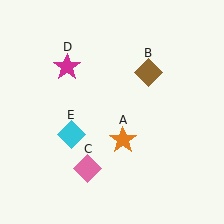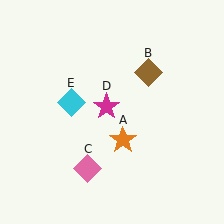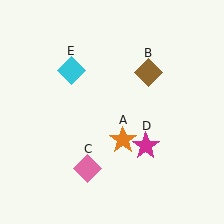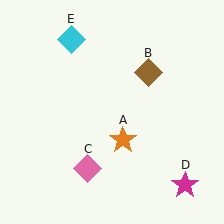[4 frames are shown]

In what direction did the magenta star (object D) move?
The magenta star (object D) moved down and to the right.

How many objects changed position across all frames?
2 objects changed position: magenta star (object D), cyan diamond (object E).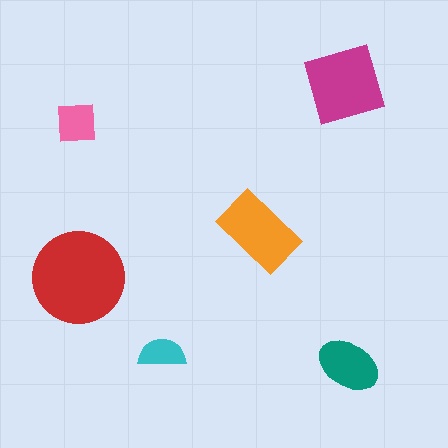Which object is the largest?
The red circle.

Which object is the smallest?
The cyan semicircle.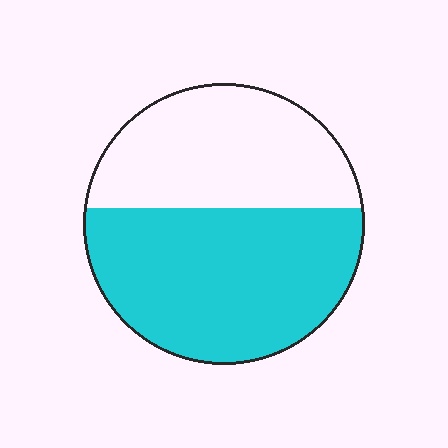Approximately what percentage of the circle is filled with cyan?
Approximately 55%.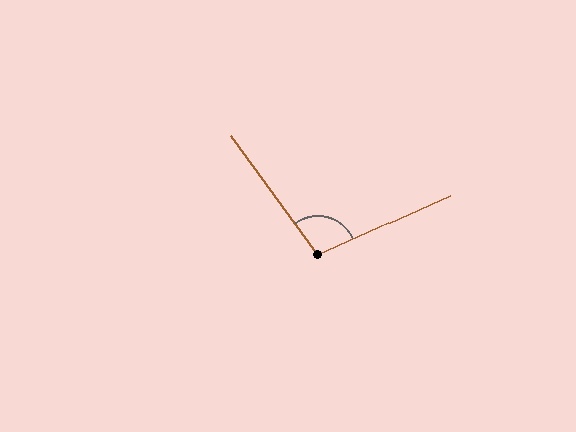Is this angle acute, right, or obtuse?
It is obtuse.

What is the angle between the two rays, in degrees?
Approximately 102 degrees.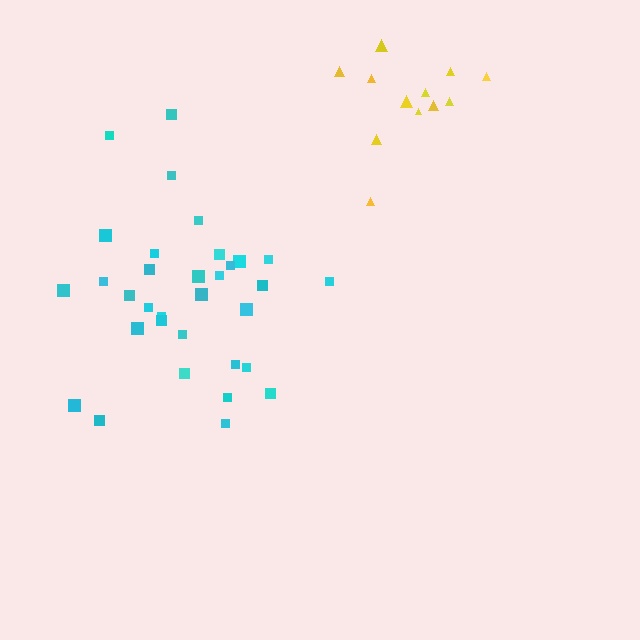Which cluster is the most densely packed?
Cyan.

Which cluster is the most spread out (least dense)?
Yellow.